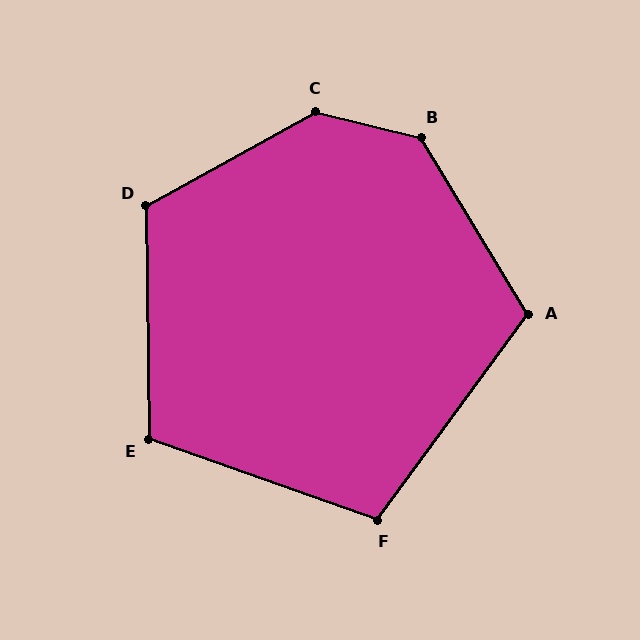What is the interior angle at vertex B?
Approximately 135 degrees (obtuse).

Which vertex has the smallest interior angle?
F, at approximately 107 degrees.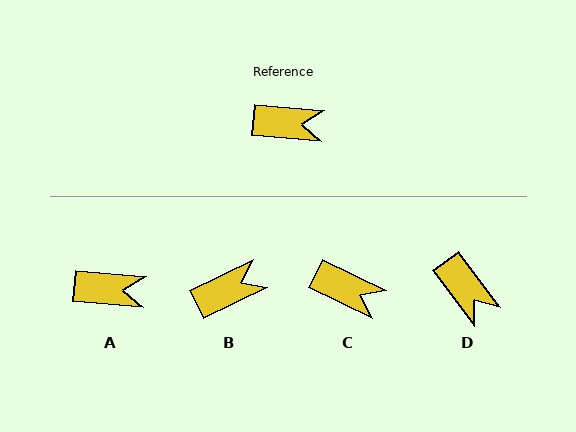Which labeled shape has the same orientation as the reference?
A.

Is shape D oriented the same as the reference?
No, it is off by about 48 degrees.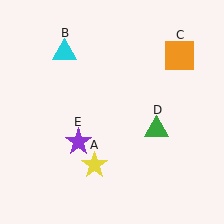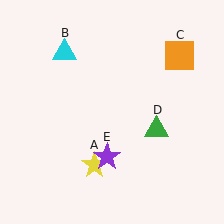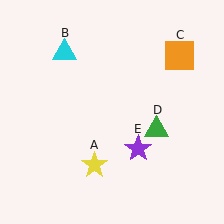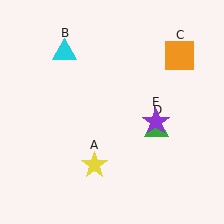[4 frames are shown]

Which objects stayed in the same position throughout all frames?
Yellow star (object A) and cyan triangle (object B) and orange square (object C) and green triangle (object D) remained stationary.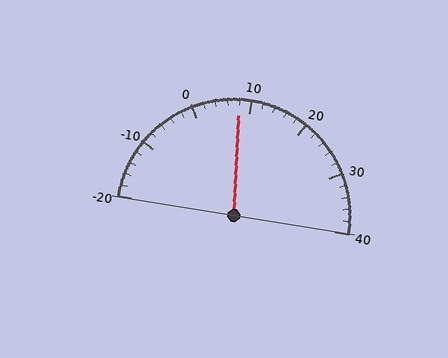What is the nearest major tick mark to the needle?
The nearest major tick mark is 10.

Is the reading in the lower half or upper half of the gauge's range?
The reading is in the lower half of the range (-20 to 40).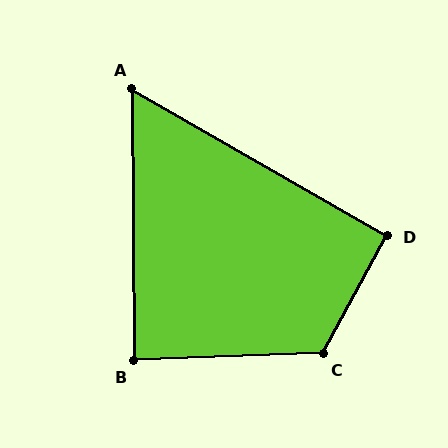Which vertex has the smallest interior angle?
A, at approximately 60 degrees.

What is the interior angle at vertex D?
Approximately 92 degrees (approximately right).